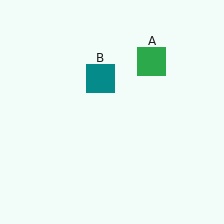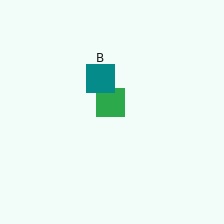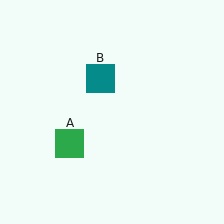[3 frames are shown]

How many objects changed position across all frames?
1 object changed position: green square (object A).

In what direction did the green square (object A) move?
The green square (object A) moved down and to the left.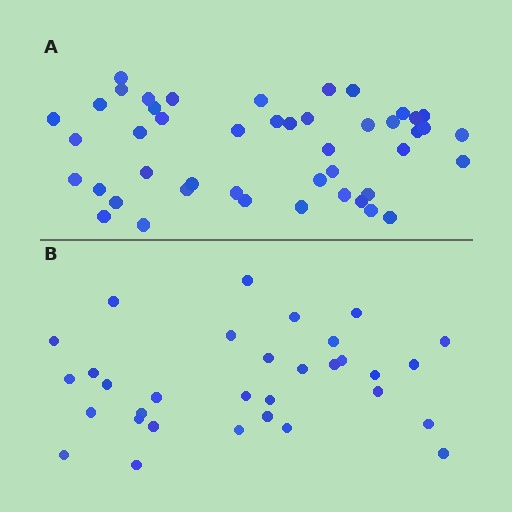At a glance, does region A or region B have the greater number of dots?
Region A (the top region) has more dots.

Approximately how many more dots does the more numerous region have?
Region A has approximately 15 more dots than region B.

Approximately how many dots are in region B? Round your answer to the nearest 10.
About 30 dots. (The exact count is 32, which rounds to 30.)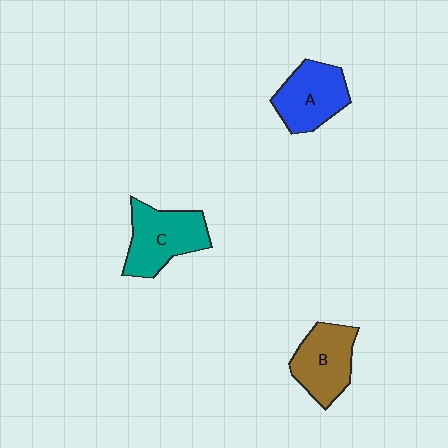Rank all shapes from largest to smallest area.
From largest to smallest: C (teal), A (blue), B (brown).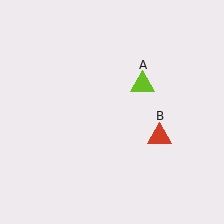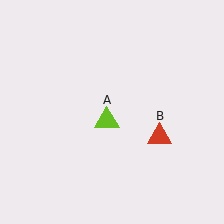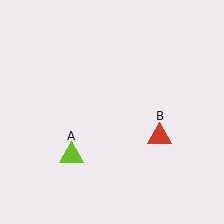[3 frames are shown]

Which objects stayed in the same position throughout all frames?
Red triangle (object B) remained stationary.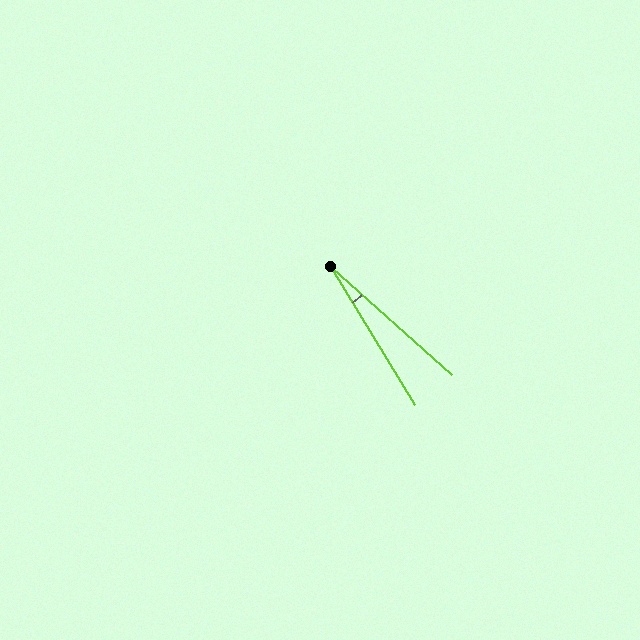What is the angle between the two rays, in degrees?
Approximately 17 degrees.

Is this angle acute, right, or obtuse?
It is acute.